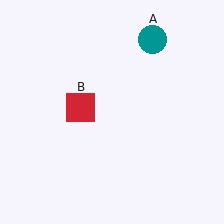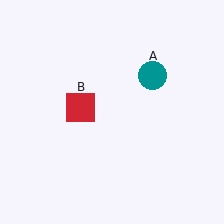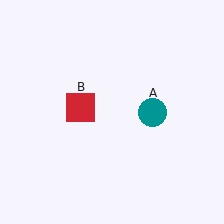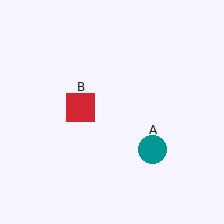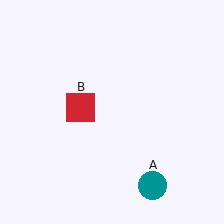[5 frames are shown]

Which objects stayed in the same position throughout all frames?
Red square (object B) remained stationary.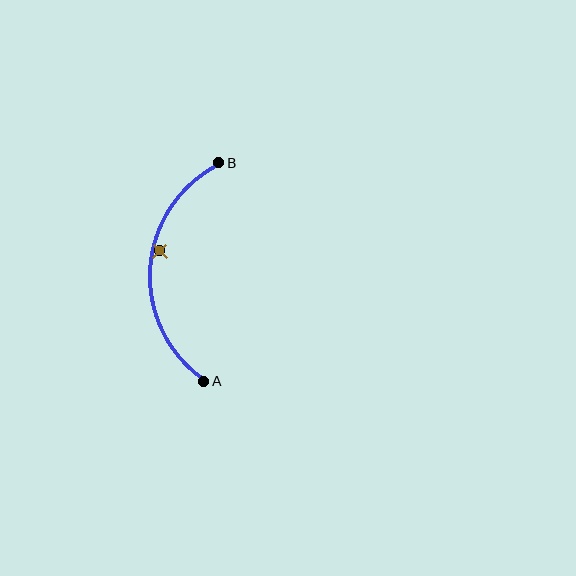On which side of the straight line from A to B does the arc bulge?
The arc bulges to the left of the straight line connecting A and B.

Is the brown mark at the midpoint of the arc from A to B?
No — the brown mark does not lie on the arc at all. It sits slightly inside the curve.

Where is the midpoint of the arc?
The arc midpoint is the point on the curve farthest from the straight line joining A and B. It sits to the left of that line.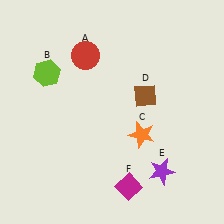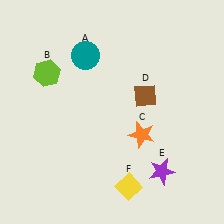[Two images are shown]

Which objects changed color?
A changed from red to teal. F changed from magenta to yellow.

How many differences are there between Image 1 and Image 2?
There are 2 differences between the two images.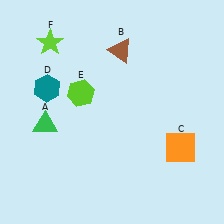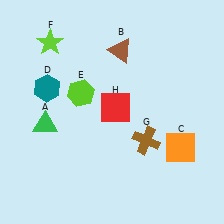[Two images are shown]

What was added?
A brown cross (G), a red square (H) were added in Image 2.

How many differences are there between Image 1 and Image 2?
There are 2 differences between the two images.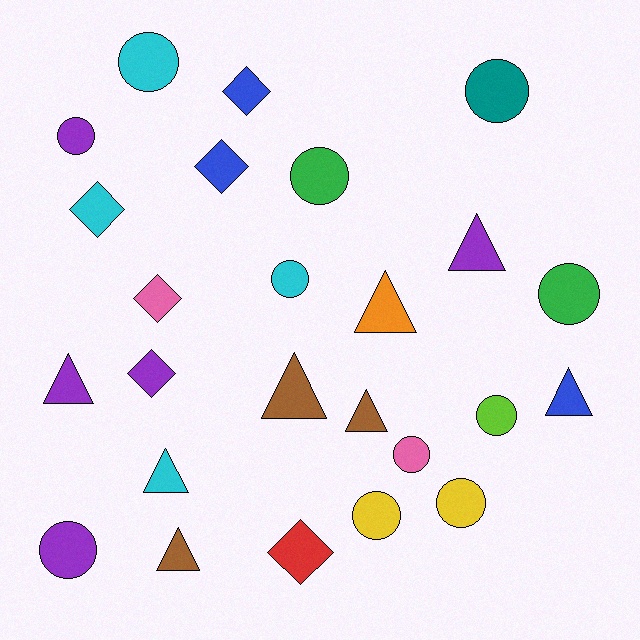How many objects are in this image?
There are 25 objects.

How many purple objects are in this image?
There are 5 purple objects.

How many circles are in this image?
There are 11 circles.